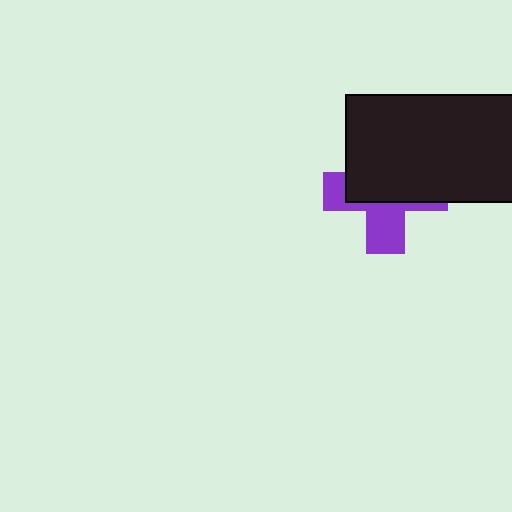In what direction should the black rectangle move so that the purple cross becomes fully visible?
The black rectangle should move up. That is the shortest direction to clear the overlap and leave the purple cross fully visible.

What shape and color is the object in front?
The object in front is a black rectangle.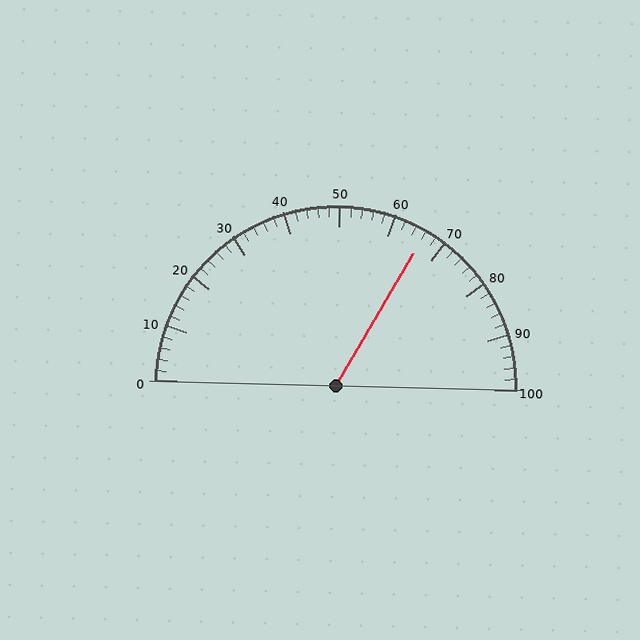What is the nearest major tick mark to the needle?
The nearest major tick mark is 70.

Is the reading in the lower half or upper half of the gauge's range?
The reading is in the upper half of the range (0 to 100).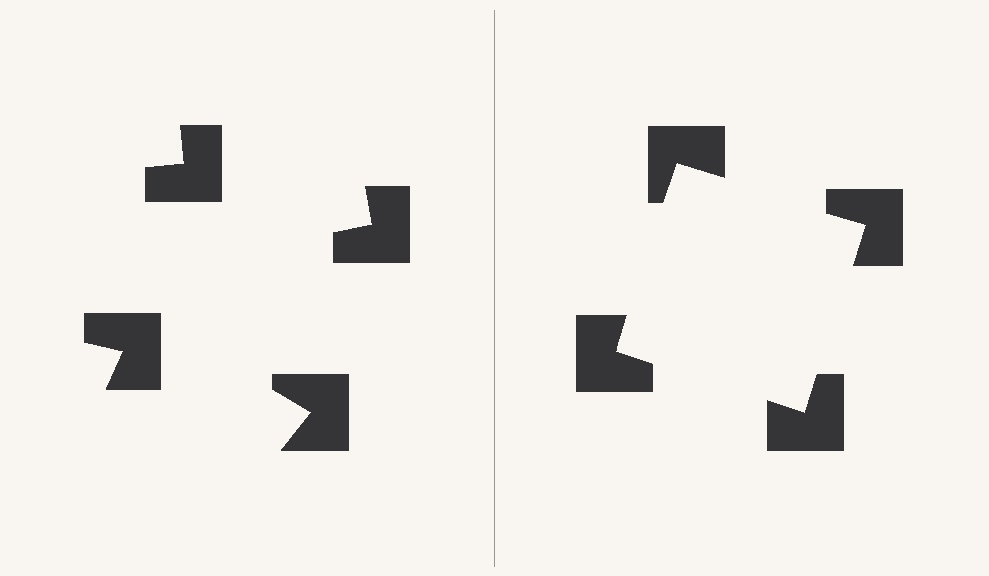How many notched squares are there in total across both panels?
8 — 4 on each side.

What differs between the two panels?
The notched squares are positioned identically on both sides; only the wedge orientations differ. On the right they align to a square; on the left they are misaligned.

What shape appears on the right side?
An illusory square.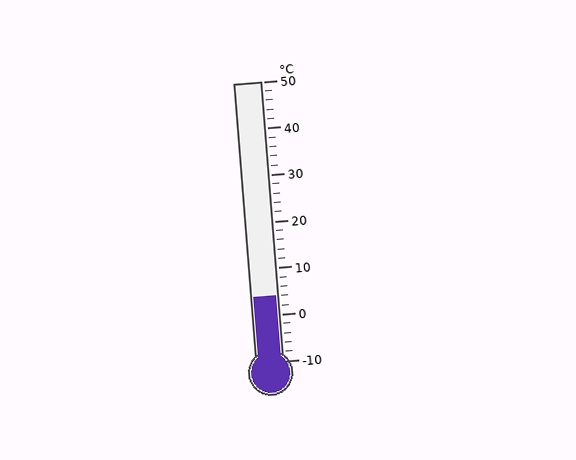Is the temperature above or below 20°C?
The temperature is below 20°C.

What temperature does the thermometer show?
The thermometer shows approximately 4°C.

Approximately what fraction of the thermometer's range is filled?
The thermometer is filled to approximately 25% of its range.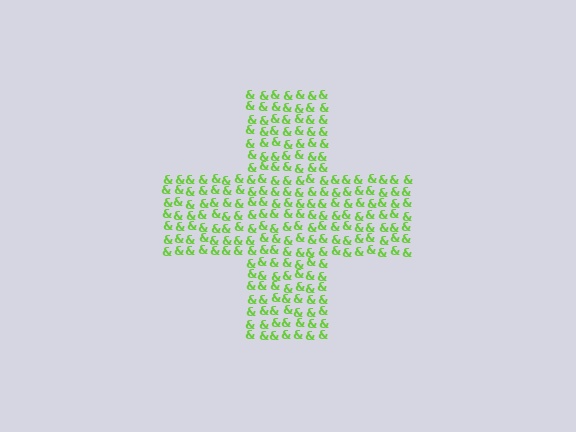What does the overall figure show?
The overall figure shows a cross.